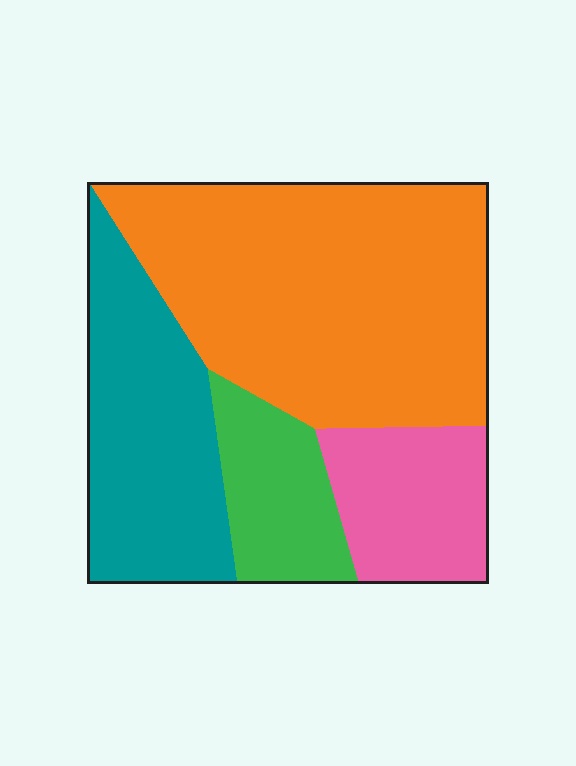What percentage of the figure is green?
Green takes up less than a quarter of the figure.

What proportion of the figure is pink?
Pink covers roughly 15% of the figure.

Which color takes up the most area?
Orange, at roughly 50%.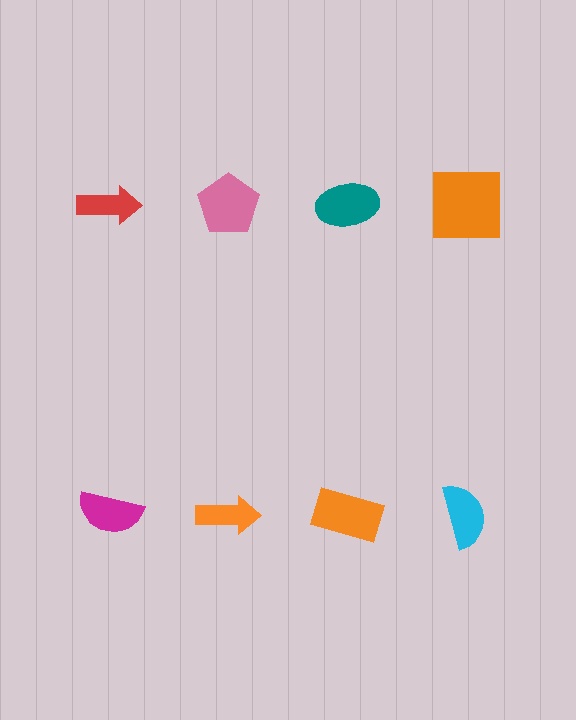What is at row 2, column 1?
A magenta semicircle.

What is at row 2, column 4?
A cyan semicircle.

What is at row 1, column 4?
An orange square.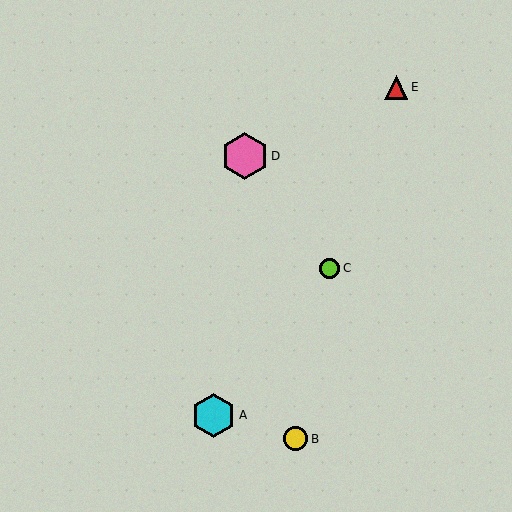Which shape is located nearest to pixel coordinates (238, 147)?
The pink hexagon (labeled D) at (245, 156) is nearest to that location.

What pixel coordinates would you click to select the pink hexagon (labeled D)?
Click at (245, 156) to select the pink hexagon D.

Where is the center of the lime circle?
The center of the lime circle is at (330, 268).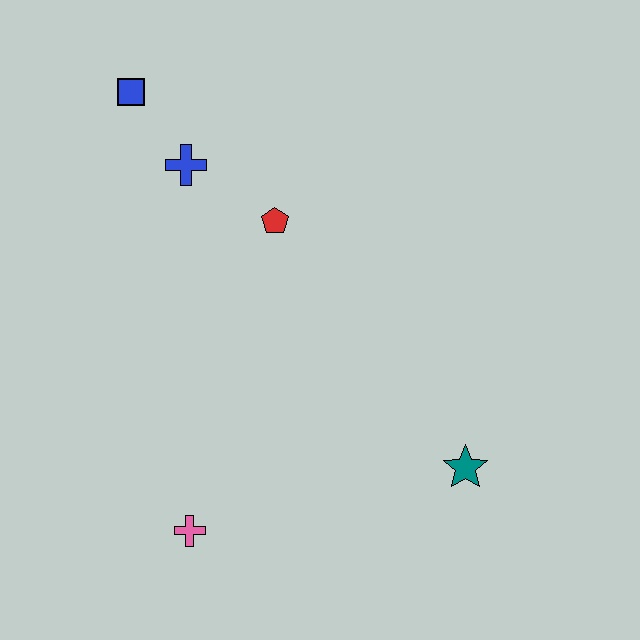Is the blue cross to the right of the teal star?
No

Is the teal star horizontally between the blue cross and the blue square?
No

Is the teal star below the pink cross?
No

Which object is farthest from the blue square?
The teal star is farthest from the blue square.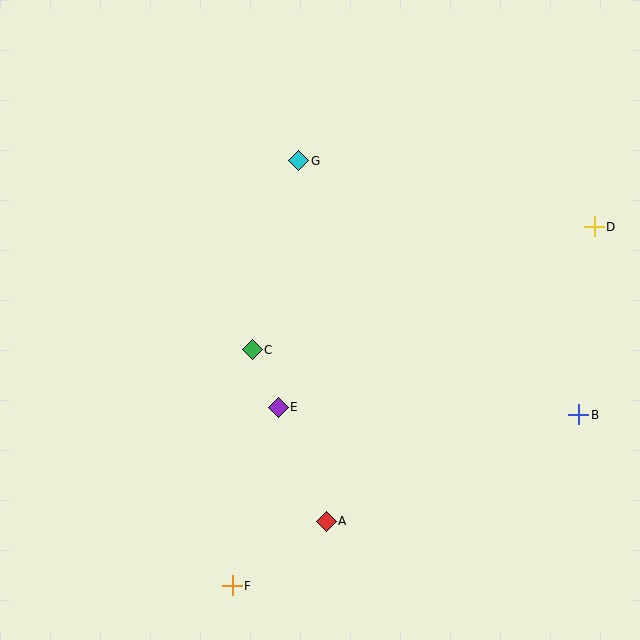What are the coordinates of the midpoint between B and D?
The midpoint between B and D is at (586, 321).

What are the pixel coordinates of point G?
Point G is at (299, 161).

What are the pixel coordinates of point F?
Point F is at (232, 586).